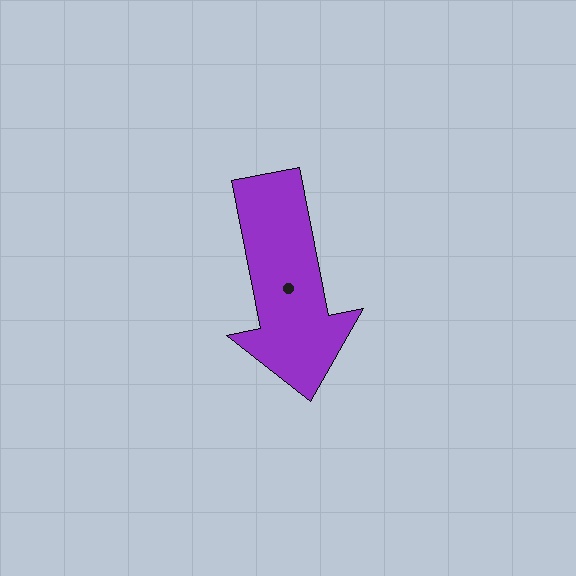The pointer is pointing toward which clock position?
Roughly 6 o'clock.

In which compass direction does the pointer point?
South.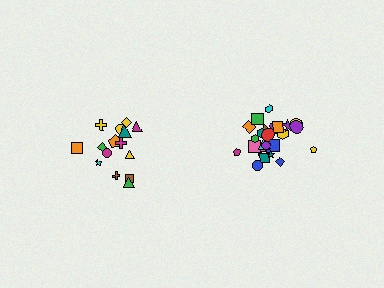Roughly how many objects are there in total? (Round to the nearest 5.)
Roughly 40 objects in total.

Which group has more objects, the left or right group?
The right group.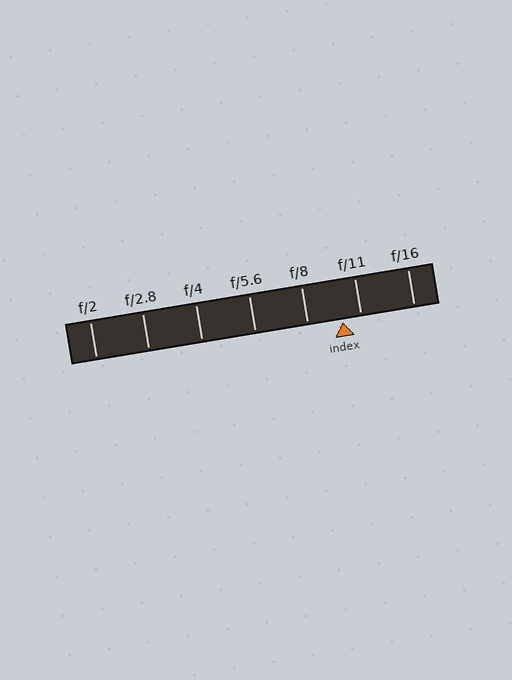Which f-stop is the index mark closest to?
The index mark is closest to f/11.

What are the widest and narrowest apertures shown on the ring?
The widest aperture shown is f/2 and the narrowest is f/16.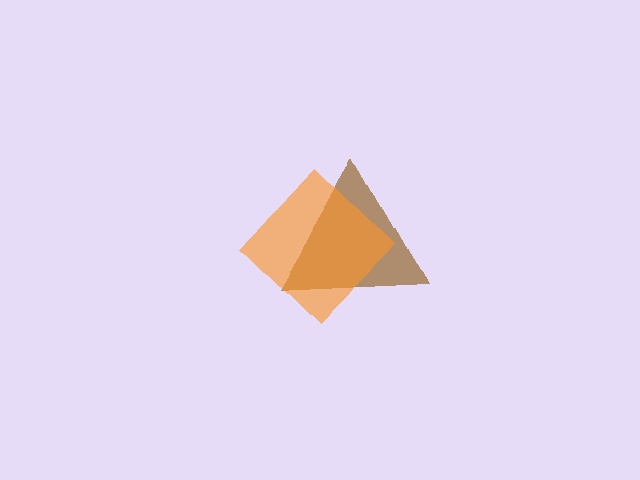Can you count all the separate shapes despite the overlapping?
Yes, there are 2 separate shapes.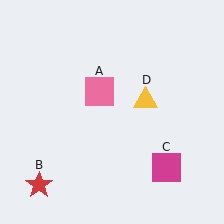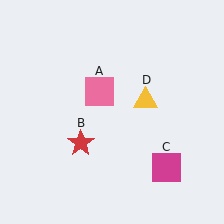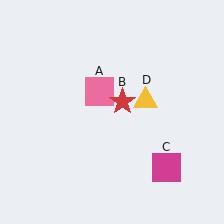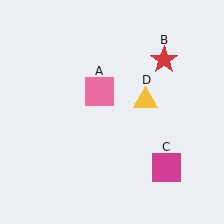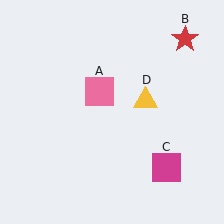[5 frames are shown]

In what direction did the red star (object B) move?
The red star (object B) moved up and to the right.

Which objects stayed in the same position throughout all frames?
Pink square (object A) and magenta square (object C) and yellow triangle (object D) remained stationary.